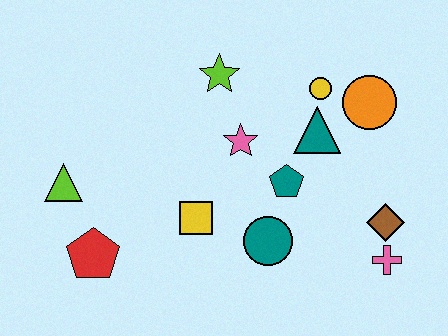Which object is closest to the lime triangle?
The red pentagon is closest to the lime triangle.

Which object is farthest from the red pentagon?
The orange circle is farthest from the red pentagon.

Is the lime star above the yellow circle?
Yes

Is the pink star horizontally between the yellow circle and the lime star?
Yes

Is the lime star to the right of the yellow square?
Yes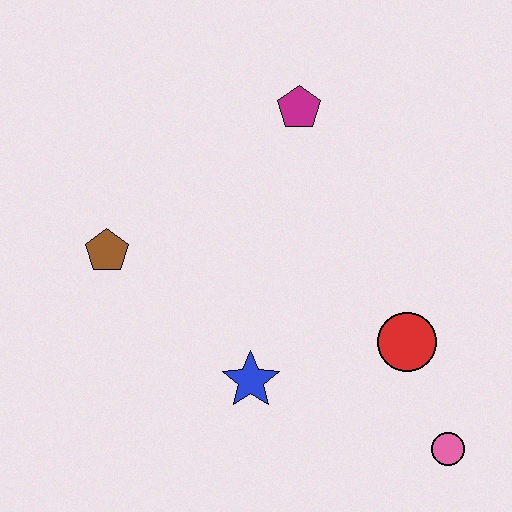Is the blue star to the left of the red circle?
Yes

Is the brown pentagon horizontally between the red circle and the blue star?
No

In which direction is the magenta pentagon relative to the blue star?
The magenta pentagon is above the blue star.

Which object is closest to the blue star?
The red circle is closest to the blue star.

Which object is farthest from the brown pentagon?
The pink circle is farthest from the brown pentagon.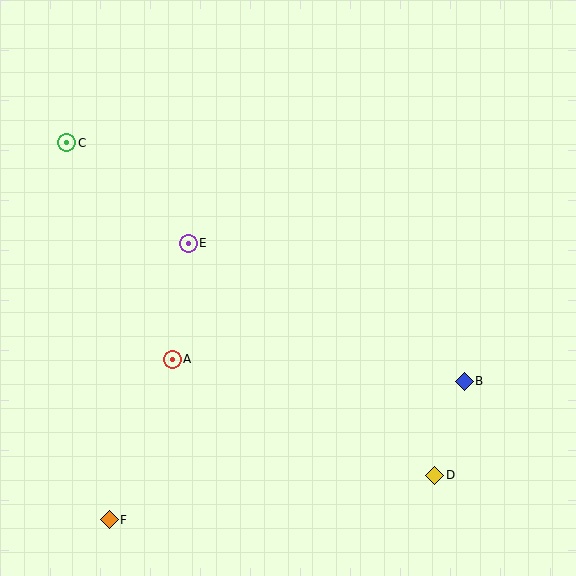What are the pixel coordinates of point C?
Point C is at (67, 143).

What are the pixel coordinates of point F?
Point F is at (109, 520).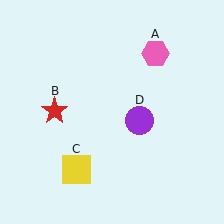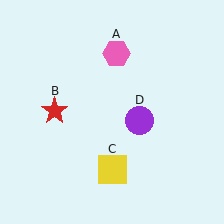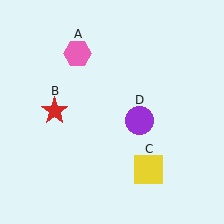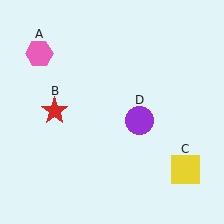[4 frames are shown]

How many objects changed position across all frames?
2 objects changed position: pink hexagon (object A), yellow square (object C).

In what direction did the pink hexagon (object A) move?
The pink hexagon (object A) moved left.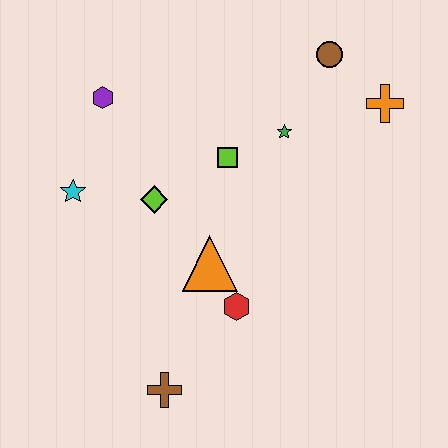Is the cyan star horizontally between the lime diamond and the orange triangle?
No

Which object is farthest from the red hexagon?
The brown circle is farthest from the red hexagon.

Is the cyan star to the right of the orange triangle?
No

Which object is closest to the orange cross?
The brown circle is closest to the orange cross.